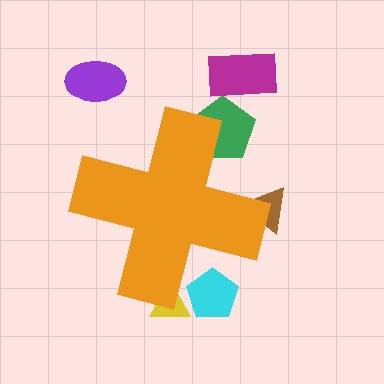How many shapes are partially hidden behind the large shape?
4 shapes are partially hidden.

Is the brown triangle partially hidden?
Yes, the brown triangle is partially hidden behind the orange cross.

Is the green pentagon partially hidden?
Yes, the green pentagon is partially hidden behind the orange cross.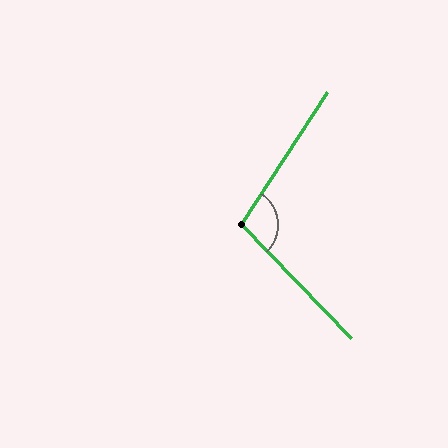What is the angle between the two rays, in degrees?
Approximately 103 degrees.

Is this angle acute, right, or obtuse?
It is obtuse.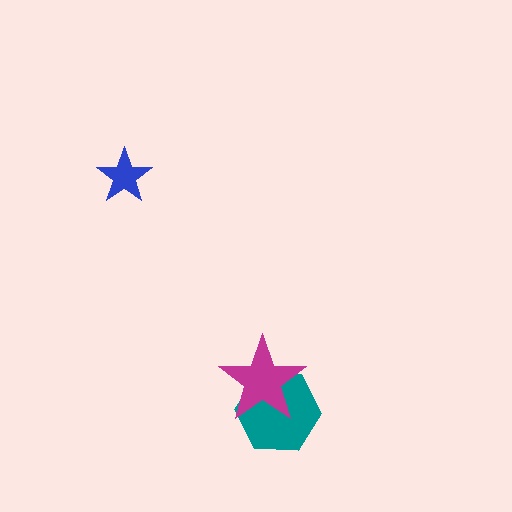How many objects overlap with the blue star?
0 objects overlap with the blue star.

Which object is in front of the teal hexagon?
The magenta star is in front of the teal hexagon.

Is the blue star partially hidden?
No, no other shape covers it.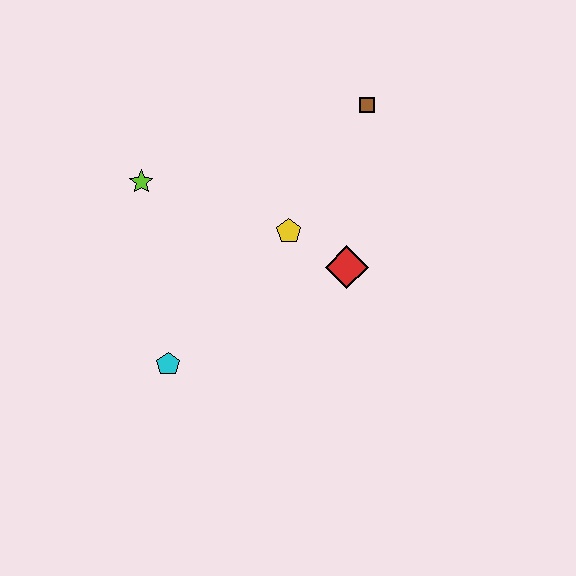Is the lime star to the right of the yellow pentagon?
No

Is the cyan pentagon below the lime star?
Yes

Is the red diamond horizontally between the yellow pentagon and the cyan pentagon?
No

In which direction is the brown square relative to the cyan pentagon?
The brown square is above the cyan pentagon.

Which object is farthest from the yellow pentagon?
The cyan pentagon is farthest from the yellow pentagon.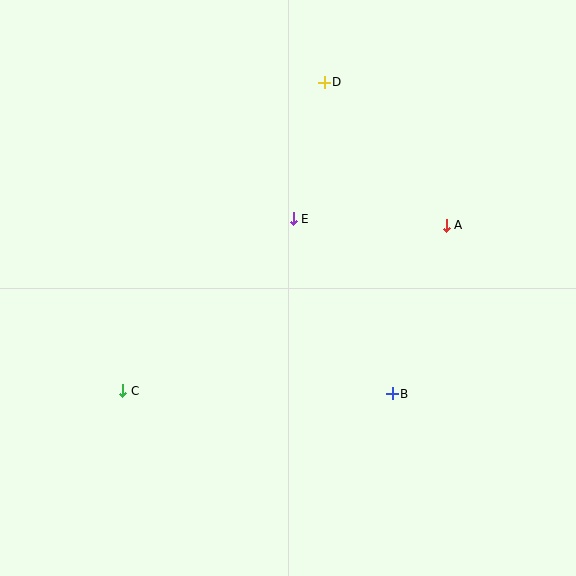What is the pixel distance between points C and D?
The distance between C and D is 368 pixels.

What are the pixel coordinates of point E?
Point E is at (293, 219).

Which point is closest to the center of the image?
Point E at (293, 219) is closest to the center.